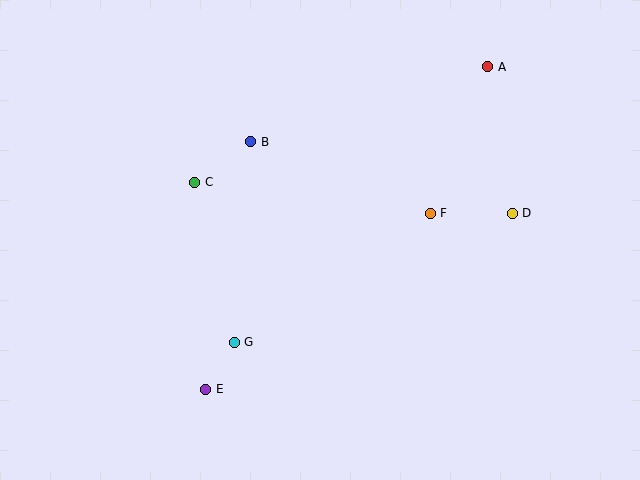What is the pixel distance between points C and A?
The distance between C and A is 315 pixels.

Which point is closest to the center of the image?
Point F at (430, 213) is closest to the center.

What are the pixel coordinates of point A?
Point A is at (488, 67).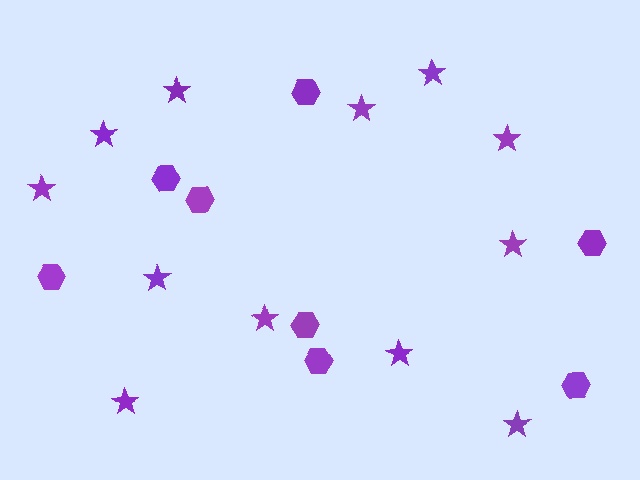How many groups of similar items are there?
There are 2 groups: one group of hexagons (8) and one group of stars (12).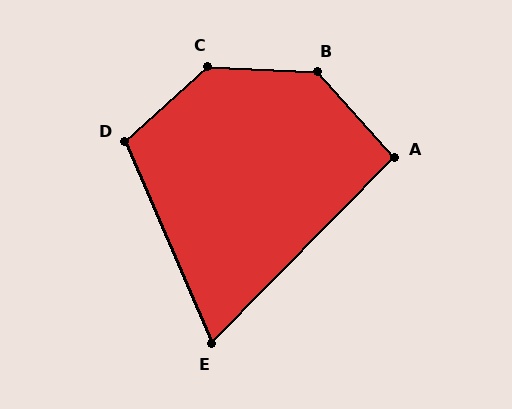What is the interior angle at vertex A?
Approximately 94 degrees (approximately right).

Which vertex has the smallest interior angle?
E, at approximately 68 degrees.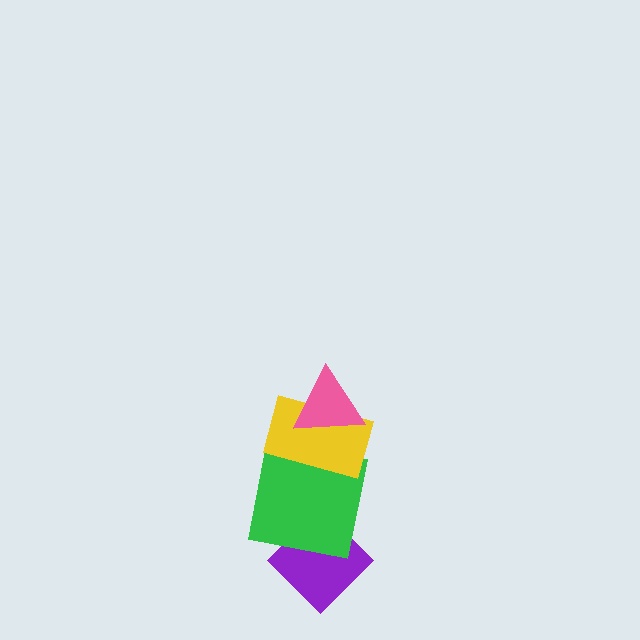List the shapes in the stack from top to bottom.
From top to bottom: the pink triangle, the yellow rectangle, the green square, the purple diamond.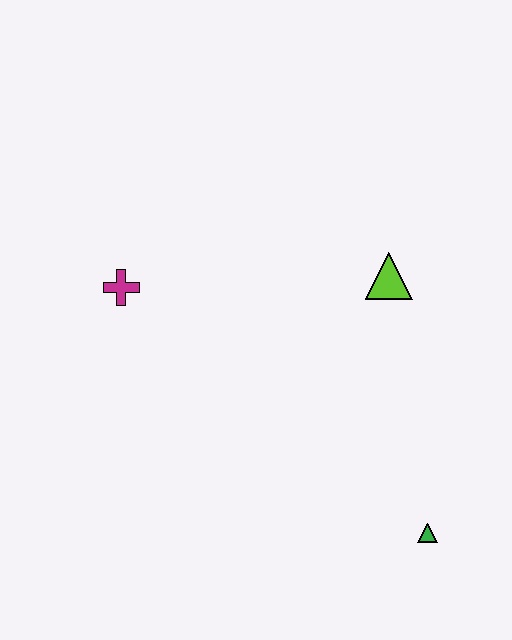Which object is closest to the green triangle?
The lime triangle is closest to the green triangle.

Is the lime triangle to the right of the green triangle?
No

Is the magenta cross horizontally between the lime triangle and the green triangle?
No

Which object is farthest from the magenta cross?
The green triangle is farthest from the magenta cross.